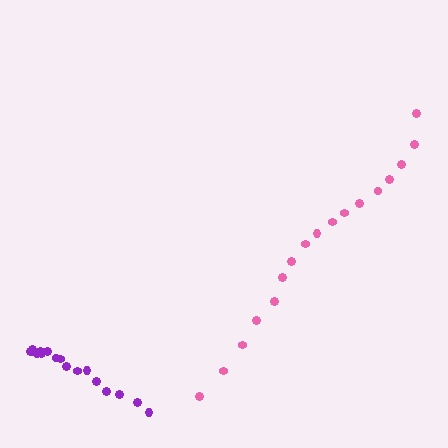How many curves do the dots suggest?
There are 2 distinct paths.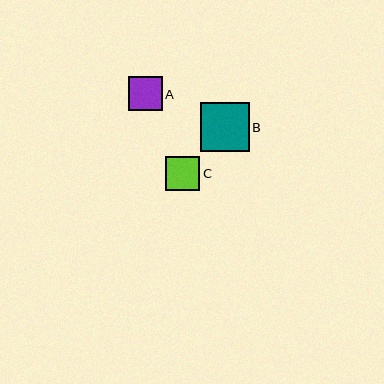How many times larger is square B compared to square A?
Square B is approximately 1.4 times the size of square A.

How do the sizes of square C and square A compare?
Square C and square A are approximately the same size.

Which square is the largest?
Square B is the largest with a size of approximately 49 pixels.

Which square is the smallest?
Square A is the smallest with a size of approximately 34 pixels.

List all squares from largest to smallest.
From largest to smallest: B, C, A.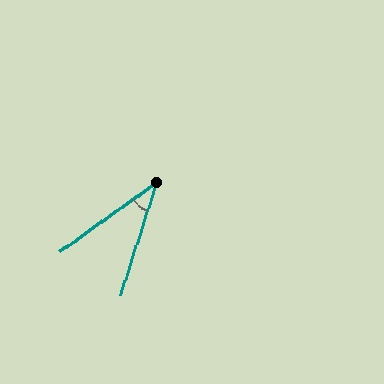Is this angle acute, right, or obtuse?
It is acute.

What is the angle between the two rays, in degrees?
Approximately 37 degrees.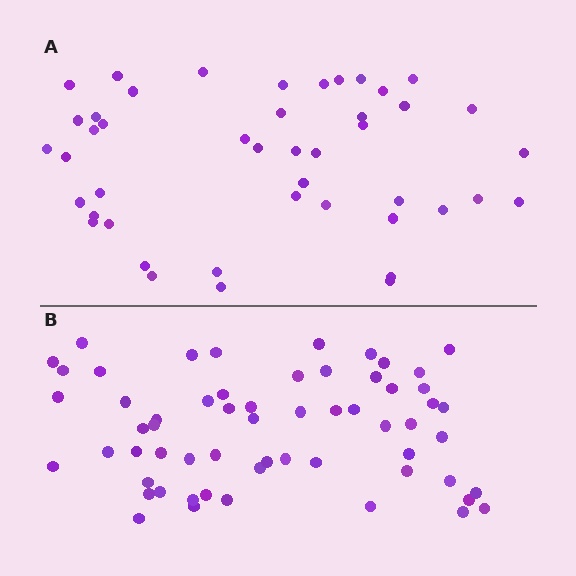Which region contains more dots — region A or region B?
Region B (the bottom region) has more dots.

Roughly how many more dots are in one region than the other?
Region B has approximately 15 more dots than region A.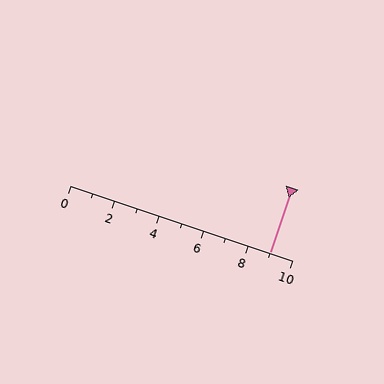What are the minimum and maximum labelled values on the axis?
The axis runs from 0 to 10.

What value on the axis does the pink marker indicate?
The marker indicates approximately 9.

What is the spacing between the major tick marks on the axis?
The major ticks are spaced 2 apart.